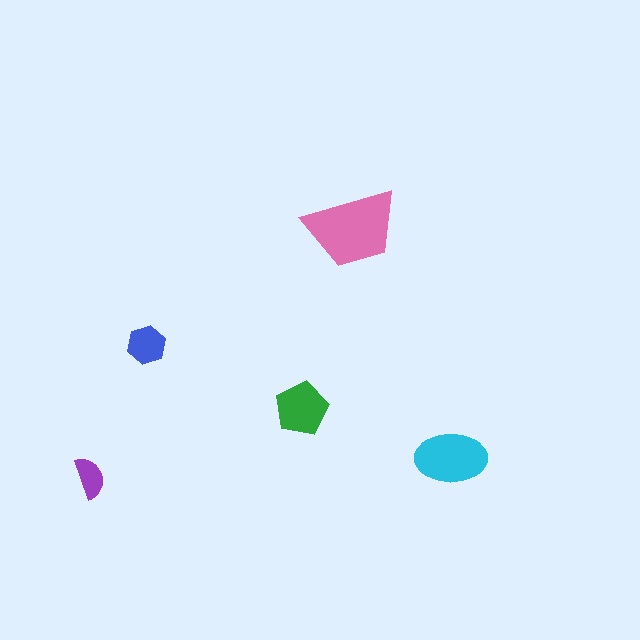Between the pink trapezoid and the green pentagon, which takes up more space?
The pink trapezoid.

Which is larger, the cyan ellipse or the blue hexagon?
The cyan ellipse.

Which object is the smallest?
The purple semicircle.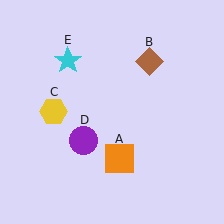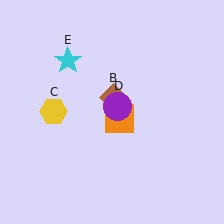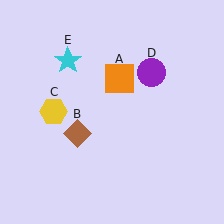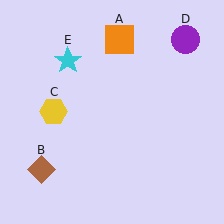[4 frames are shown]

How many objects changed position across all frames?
3 objects changed position: orange square (object A), brown diamond (object B), purple circle (object D).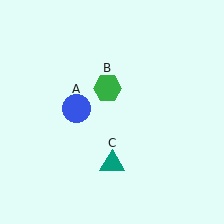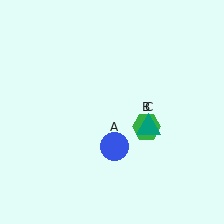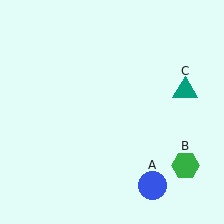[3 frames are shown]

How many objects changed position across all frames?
3 objects changed position: blue circle (object A), green hexagon (object B), teal triangle (object C).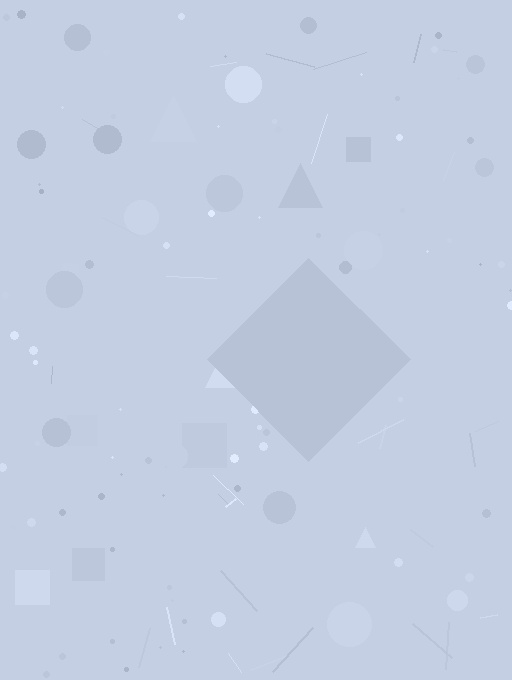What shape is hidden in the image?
A diamond is hidden in the image.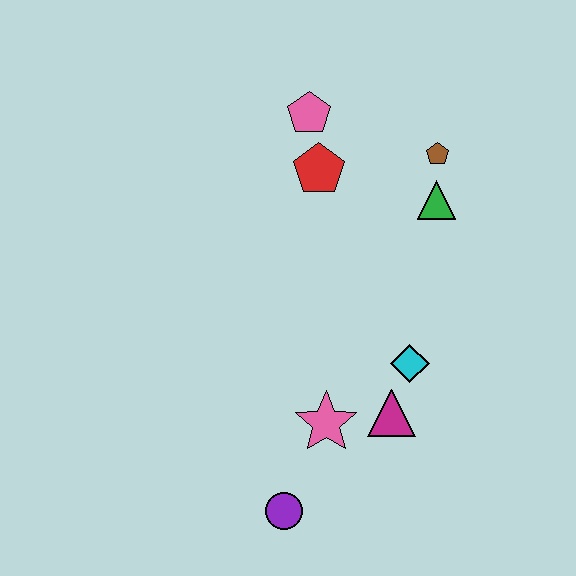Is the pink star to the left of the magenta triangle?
Yes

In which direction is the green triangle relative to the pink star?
The green triangle is above the pink star.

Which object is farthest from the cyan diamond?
The pink pentagon is farthest from the cyan diamond.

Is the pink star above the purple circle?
Yes